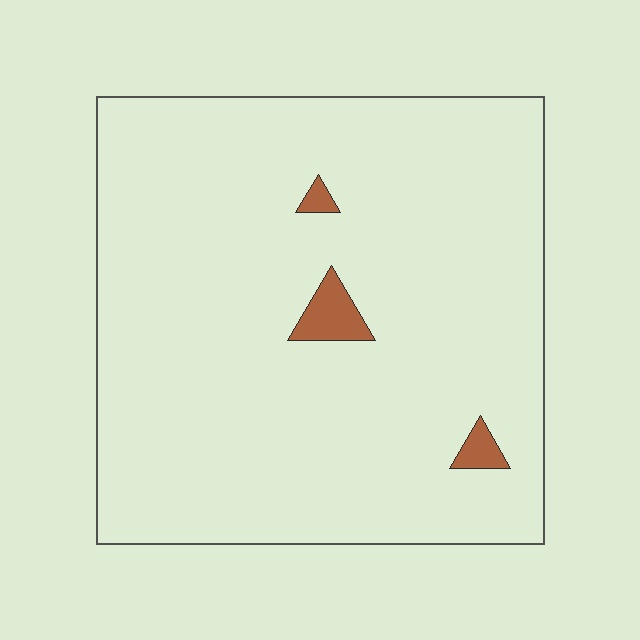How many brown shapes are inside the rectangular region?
3.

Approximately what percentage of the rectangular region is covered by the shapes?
Approximately 5%.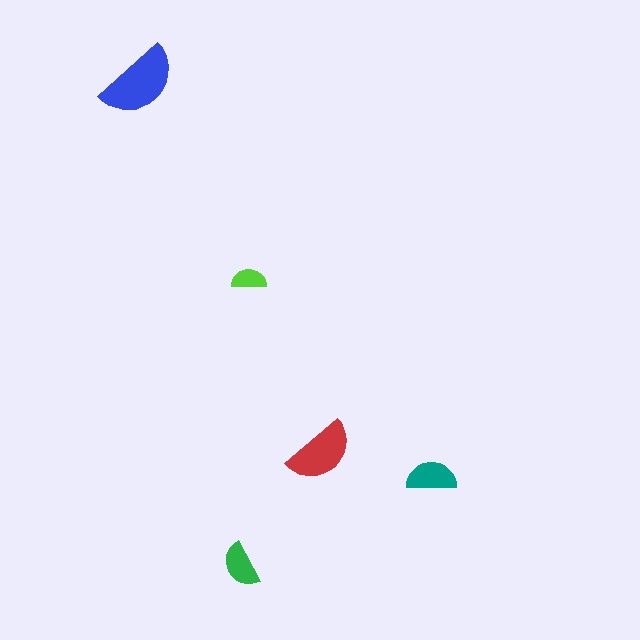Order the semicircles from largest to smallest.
the blue one, the red one, the teal one, the green one, the lime one.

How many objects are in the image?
There are 5 objects in the image.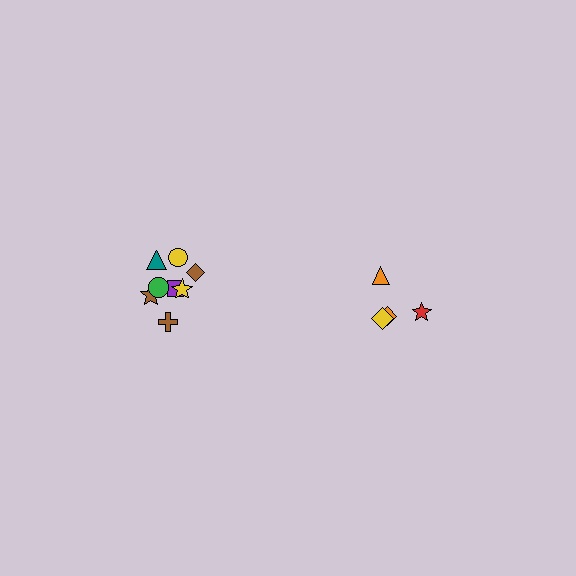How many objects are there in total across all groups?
There are 12 objects.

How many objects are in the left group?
There are 8 objects.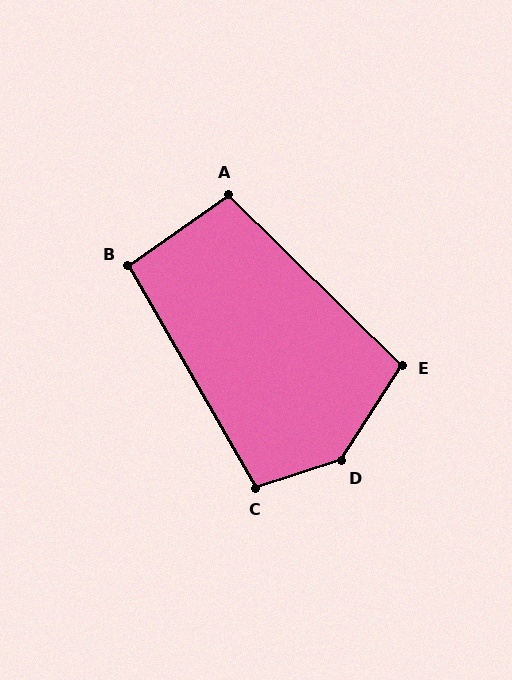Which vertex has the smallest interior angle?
B, at approximately 95 degrees.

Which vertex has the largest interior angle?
D, at approximately 140 degrees.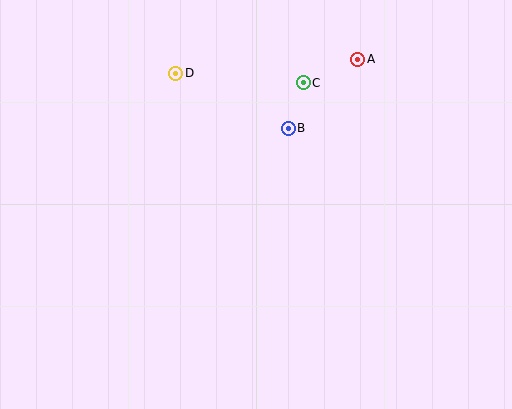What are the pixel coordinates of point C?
Point C is at (303, 83).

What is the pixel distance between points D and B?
The distance between D and B is 125 pixels.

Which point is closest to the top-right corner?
Point A is closest to the top-right corner.